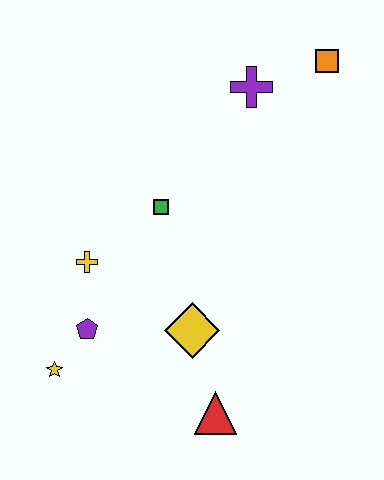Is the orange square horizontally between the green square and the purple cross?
No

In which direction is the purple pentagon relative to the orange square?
The purple pentagon is below the orange square.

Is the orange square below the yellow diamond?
No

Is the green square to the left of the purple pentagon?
No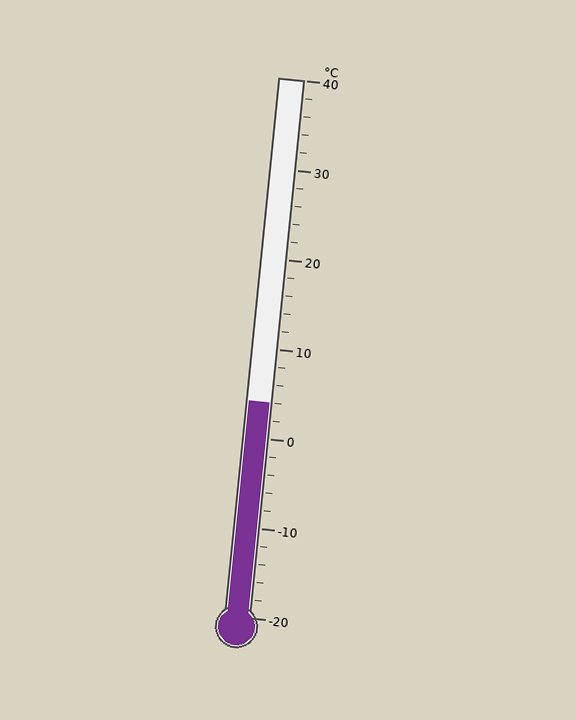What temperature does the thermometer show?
The thermometer shows approximately 4°C.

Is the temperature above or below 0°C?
The temperature is above 0°C.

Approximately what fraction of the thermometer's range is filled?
The thermometer is filled to approximately 40% of its range.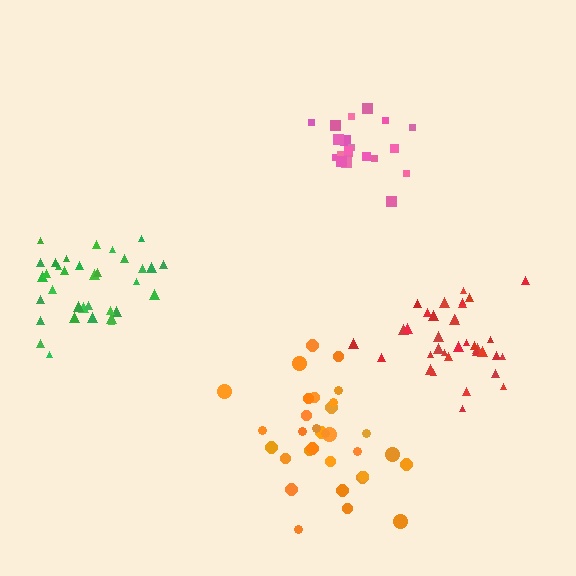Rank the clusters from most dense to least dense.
red, orange, pink, green.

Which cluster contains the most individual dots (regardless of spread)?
Red (35).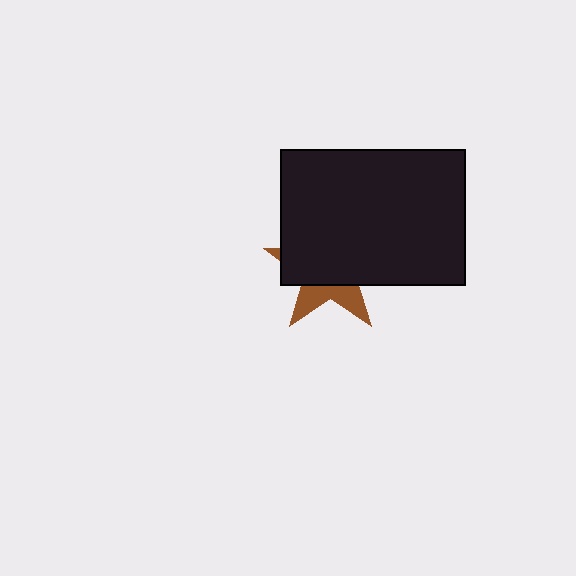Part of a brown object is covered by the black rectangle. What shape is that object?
It is a star.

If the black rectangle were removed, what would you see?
You would see the complete brown star.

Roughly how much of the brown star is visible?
A small part of it is visible (roughly 32%).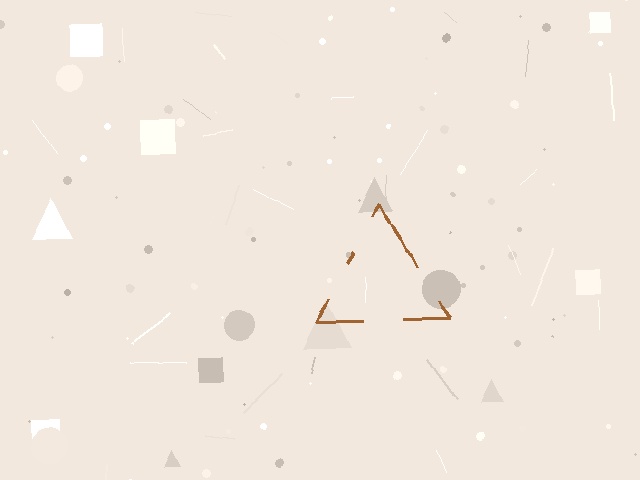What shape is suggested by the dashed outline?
The dashed outline suggests a triangle.